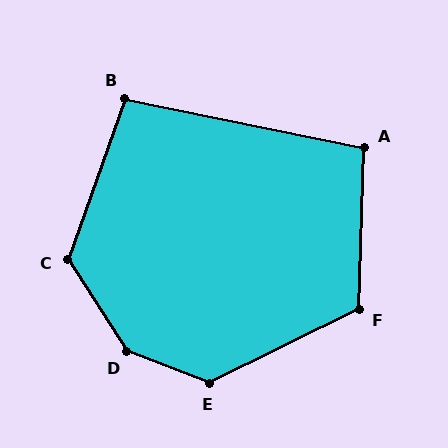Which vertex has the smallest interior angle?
B, at approximately 98 degrees.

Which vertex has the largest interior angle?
D, at approximately 144 degrees.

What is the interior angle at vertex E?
Approximately 132 degrees (obtuse).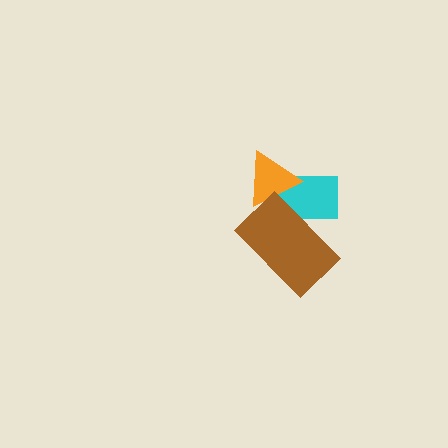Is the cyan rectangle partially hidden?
Yes, it is partially covered by another shape.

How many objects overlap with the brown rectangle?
2 objects overlap with the brown rectangle.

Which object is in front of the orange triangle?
The brown rectangle is in front of the orange triangle.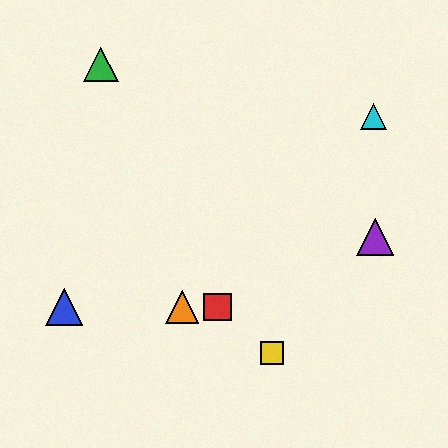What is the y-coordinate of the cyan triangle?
The cyan triangle is at y≈117.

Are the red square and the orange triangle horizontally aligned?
Yes, both are at y≈307.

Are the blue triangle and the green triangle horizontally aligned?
No, the blue triangle is at y≈307 and the green triangle is at y≈64.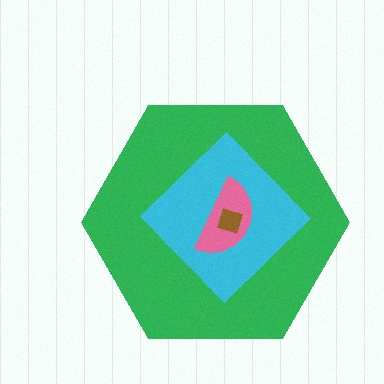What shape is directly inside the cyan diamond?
The pink semicircle.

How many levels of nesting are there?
4.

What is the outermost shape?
The green hexagon.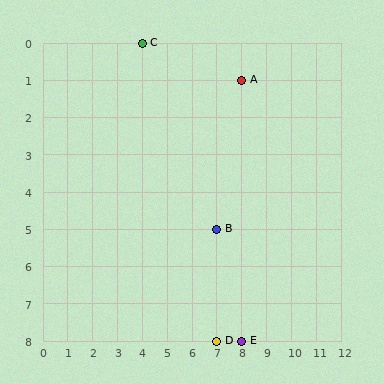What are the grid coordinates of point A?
Point A is at grid coordinates (8, 1).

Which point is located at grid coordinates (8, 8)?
Point E is at (8, 8).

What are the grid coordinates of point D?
Point D is at grid coordinates (7, 8).